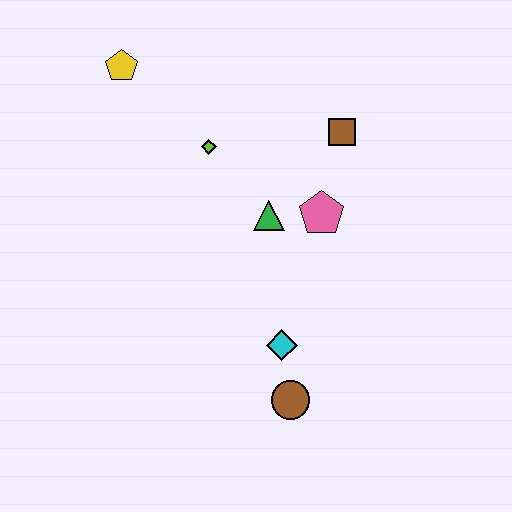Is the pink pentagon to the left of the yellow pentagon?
No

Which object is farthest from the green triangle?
The yellow pentagon is farthest from the green triangle.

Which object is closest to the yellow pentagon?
The lime diamond is closest to the yellow pentagon.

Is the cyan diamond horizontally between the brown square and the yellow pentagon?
Yes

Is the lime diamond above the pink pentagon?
Yes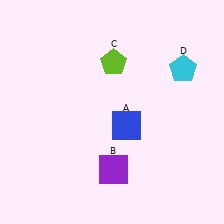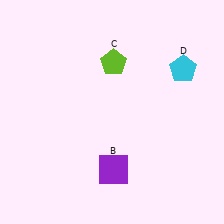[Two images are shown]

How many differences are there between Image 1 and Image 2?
There is 1 difference between the two images.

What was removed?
The blue square (A) was removed in Image 2.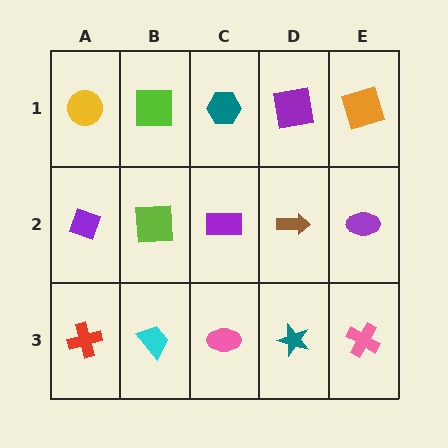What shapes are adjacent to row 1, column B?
A lime square (row 2, column B), a yellow circle (row 1, column A), a teal hexagon (row 1, column C).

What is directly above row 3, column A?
A purple diamond.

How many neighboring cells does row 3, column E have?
2.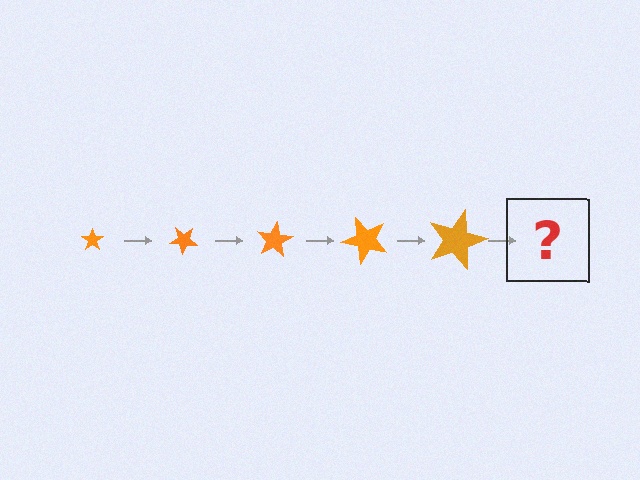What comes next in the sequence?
The next element should be a star, larger than the previous one and rotated 200 degrees from the start.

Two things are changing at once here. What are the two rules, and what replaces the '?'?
The two rules are that the star grows larger each step and it rotates 40 degrees each step. The '?' should be a star, larger than the previous one and rotated 200 degrees from the start.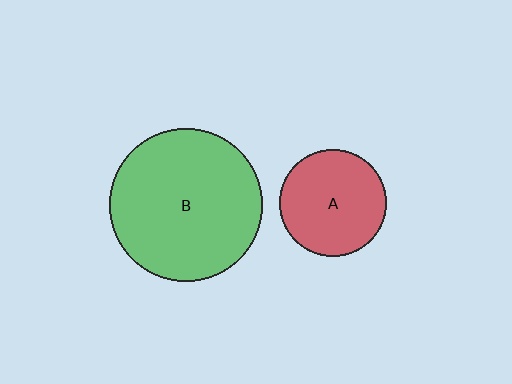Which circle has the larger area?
Circle B (green).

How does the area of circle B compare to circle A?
Approximately 2.1 times.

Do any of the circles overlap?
No, none of the circles overlap.